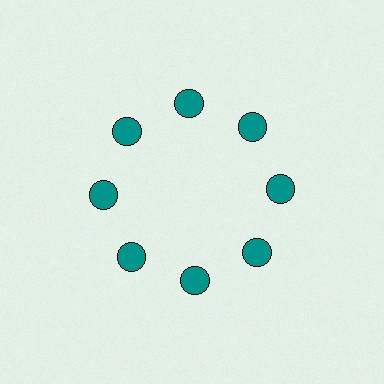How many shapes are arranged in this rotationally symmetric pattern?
There are 8 shapes, arranged in 8 groups of 1.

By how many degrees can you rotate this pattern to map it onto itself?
The pattern maps onto itself every 45 degrees of rotation.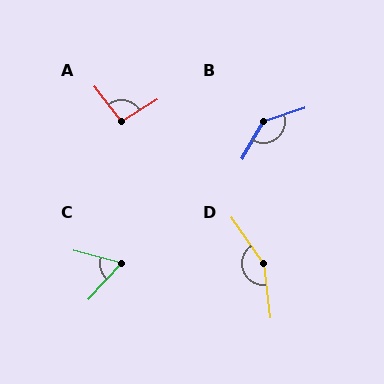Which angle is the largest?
D, at approximately 152 degrees.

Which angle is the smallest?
C, at approximately 62 degrees.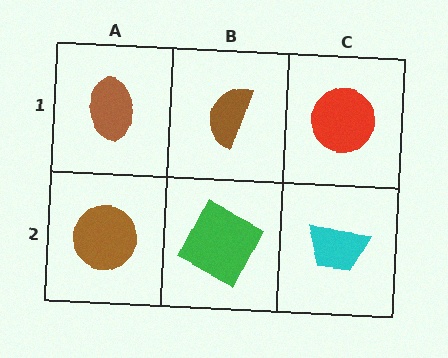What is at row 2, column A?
A brown circle.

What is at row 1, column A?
A brown ellipse.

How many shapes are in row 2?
3 shapes.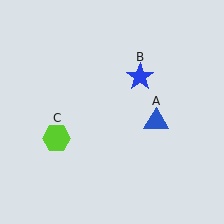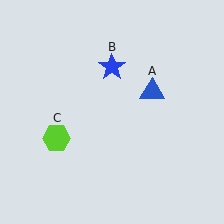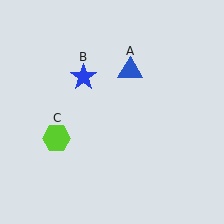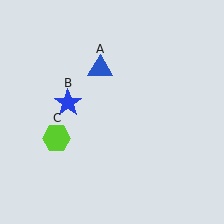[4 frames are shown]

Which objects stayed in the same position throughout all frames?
Lime hexagon (object C) remained stationary.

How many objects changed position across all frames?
2 objects changed position: blue triangle (object A), blue star (object B).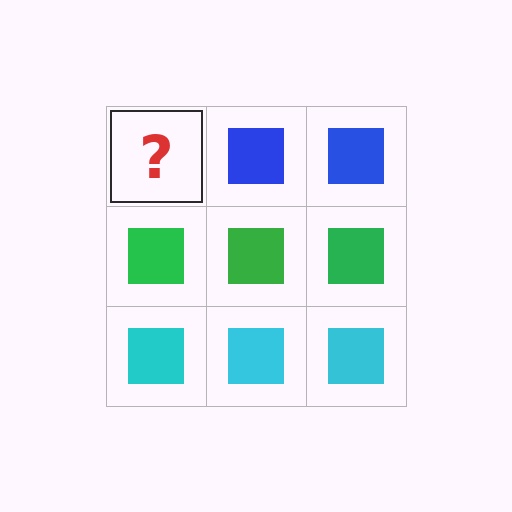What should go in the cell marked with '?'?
The missing cell should contain a blue square.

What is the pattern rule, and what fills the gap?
The rule is that each row has a consistent color. The gap should be filled with a blue square.